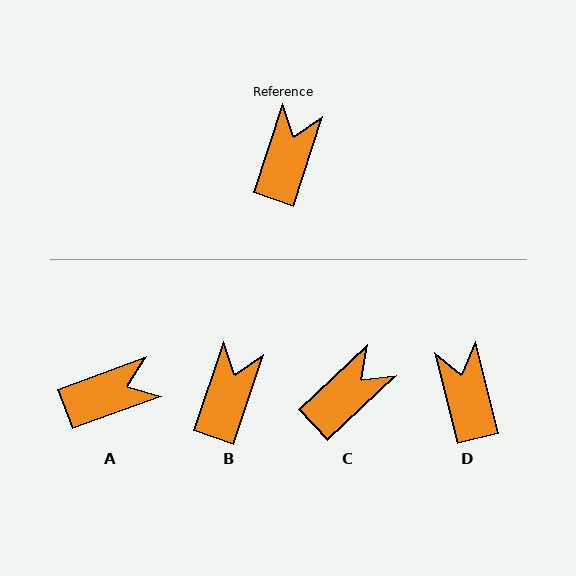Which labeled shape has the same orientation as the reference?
B.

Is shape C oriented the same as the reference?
No, it is off by about 28 degrees.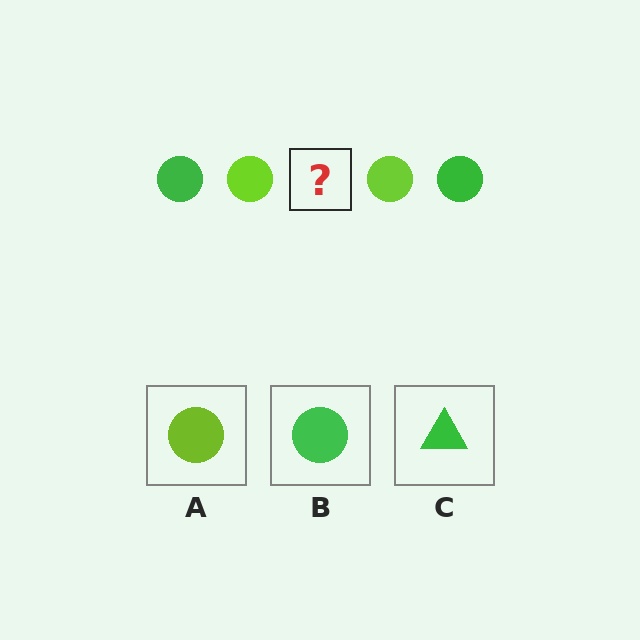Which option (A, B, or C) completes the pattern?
B.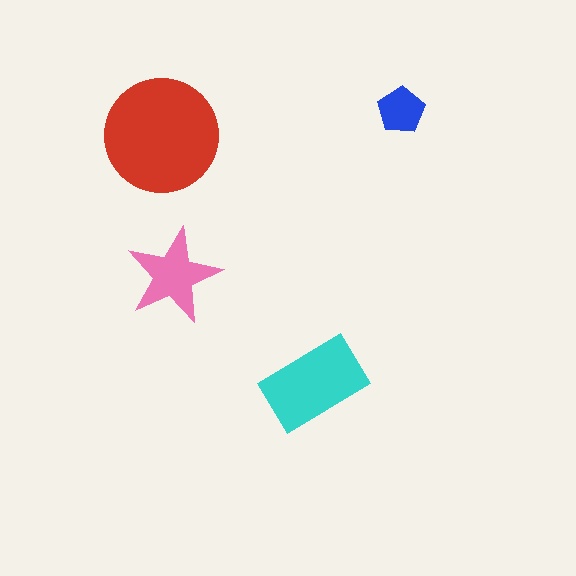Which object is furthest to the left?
The red circle is leftmost.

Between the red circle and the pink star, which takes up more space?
The red circle.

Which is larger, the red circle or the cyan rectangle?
The red circle.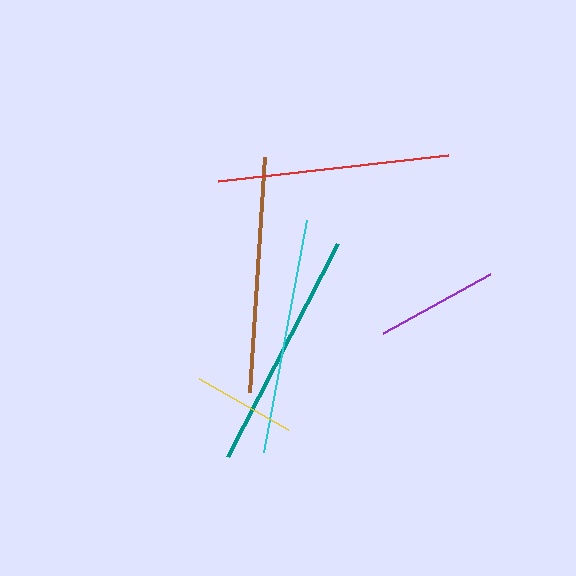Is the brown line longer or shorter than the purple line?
The brown line is longer than the purple line.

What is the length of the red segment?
The red segment is approximately 231 pixels long.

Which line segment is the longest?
The teal line is the longest at approximately 239 pixels.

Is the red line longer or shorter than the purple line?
The red line is longer than the purple line.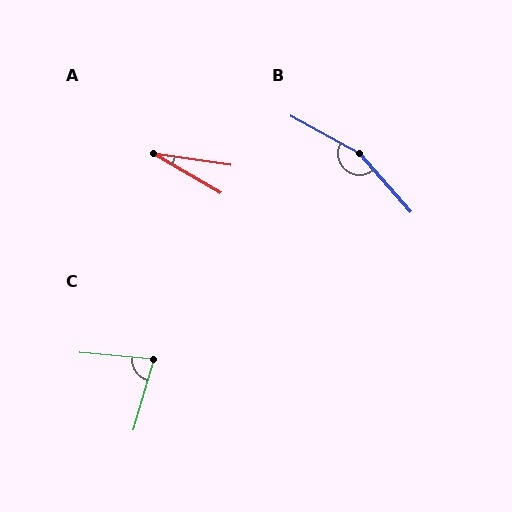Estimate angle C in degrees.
Approximately 79 degrees.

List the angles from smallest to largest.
A (22°), C (79°), B (161°).